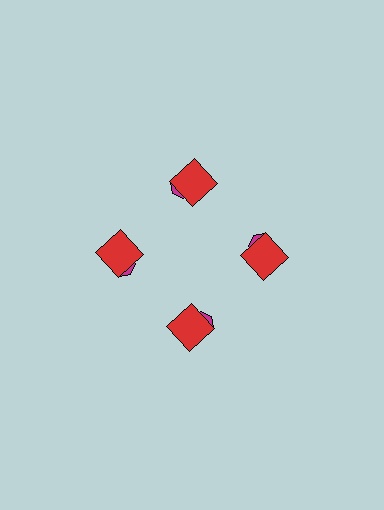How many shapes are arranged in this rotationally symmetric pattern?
There are 8 shapes, arranged in 4 groups of 2.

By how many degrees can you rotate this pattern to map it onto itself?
The pattern maps onto itself every 90 degrees of rotation.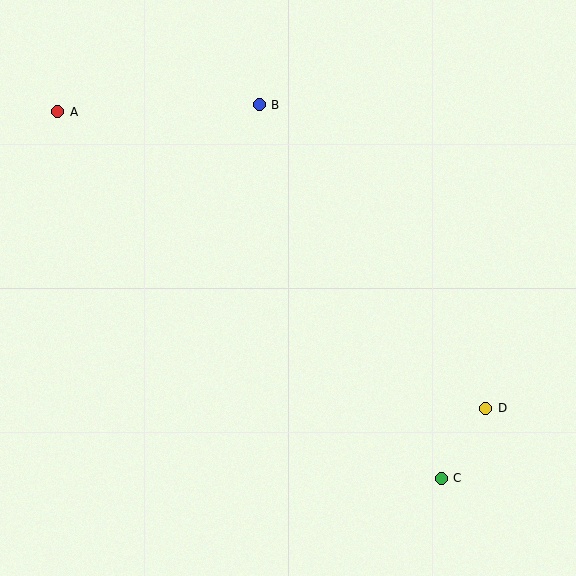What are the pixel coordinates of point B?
Point B is at (259, 105).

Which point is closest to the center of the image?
Point B at (259, 105) is closest to the center.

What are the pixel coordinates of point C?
Point C is at (441, 478).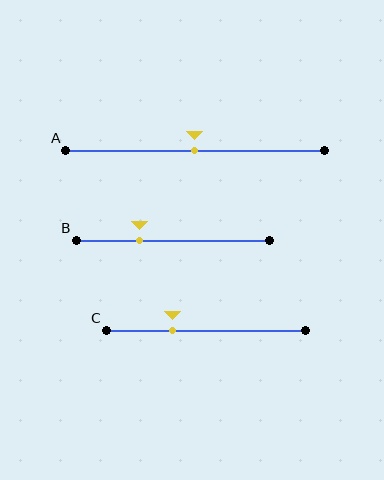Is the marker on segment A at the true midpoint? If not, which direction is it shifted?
Yes, the marker on segment A is at the true midpoint.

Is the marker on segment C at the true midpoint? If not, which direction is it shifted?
No, the marker on segment C is shifted to the left by about 17% of the segment length.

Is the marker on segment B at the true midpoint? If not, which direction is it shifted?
No, the marker on segment B is shifted to the left by about 17% of the segment length.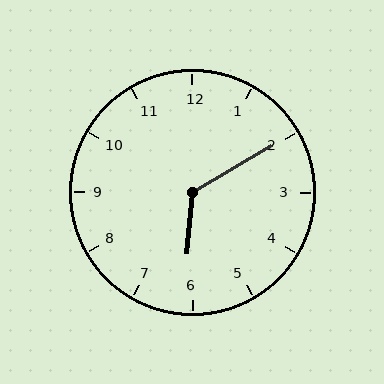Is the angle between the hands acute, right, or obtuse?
It is obtuse.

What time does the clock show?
6:10.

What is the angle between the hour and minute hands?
Approximately 125 degrees.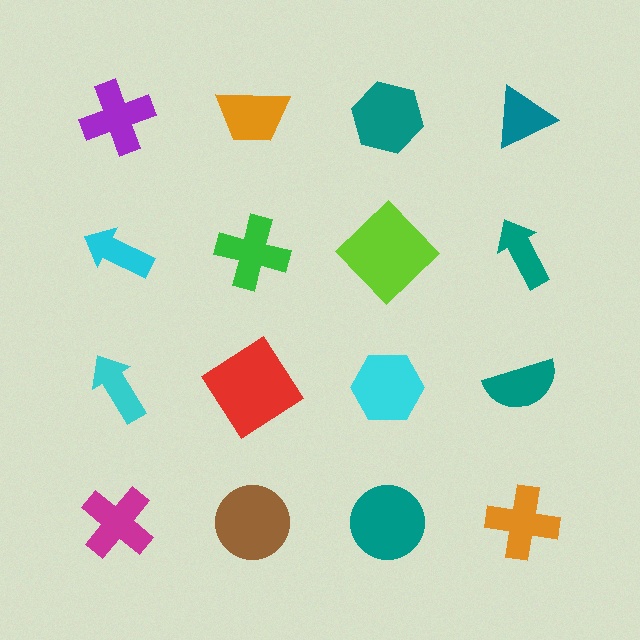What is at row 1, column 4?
A teal triangle.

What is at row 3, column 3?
A cyan hexagon.